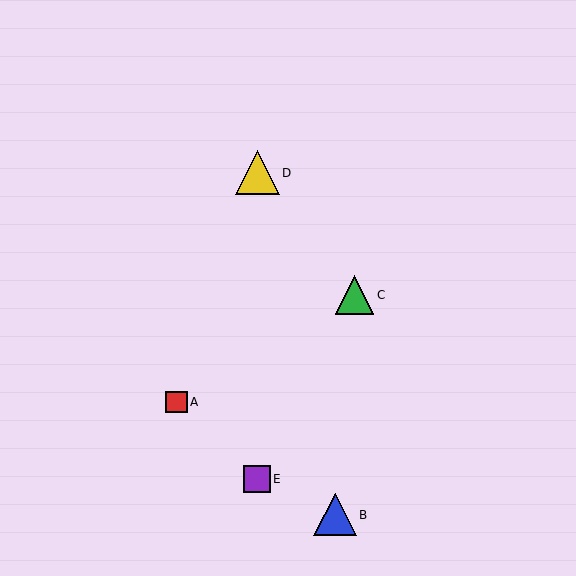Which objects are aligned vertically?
Objects D, E are aligned vertically.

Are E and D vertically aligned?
Yes, both are at x≈257.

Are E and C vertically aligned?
No, E is at x≈257 and C is at x≈354.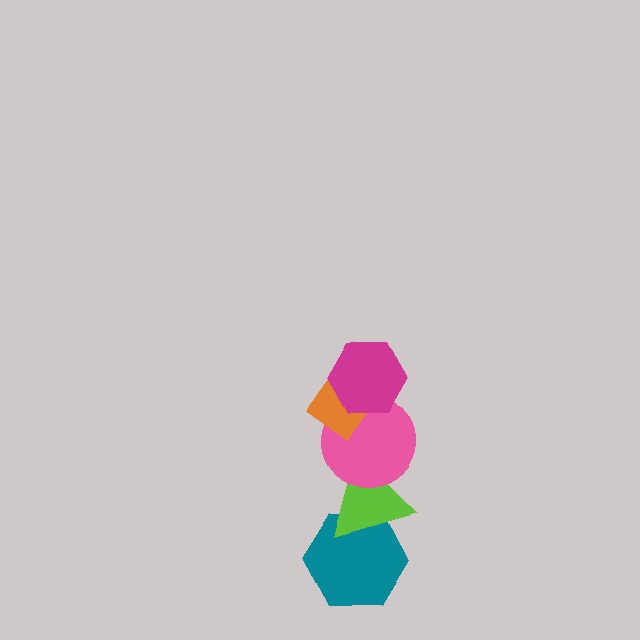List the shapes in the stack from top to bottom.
From top to bottom: the magenta hexagon, the orange rectangle, the pink circle, the lime triangle, the teal hexagon.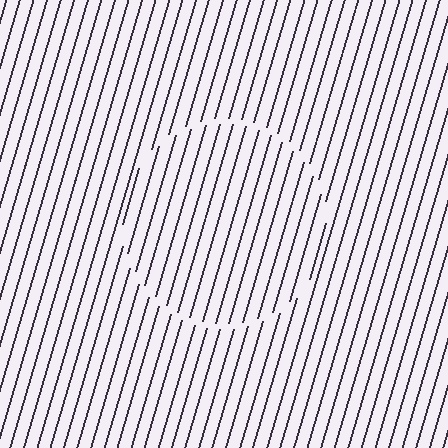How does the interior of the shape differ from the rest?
The interior of the shape contains the same grating, shifted by half a period — the contour is defined by the phase discontinuity where line-ends from the inner and outer gratings abut.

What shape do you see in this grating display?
An illusory circle. The interior of the shape contains the same grating, shifted by half a period — the contour is defined by the phase discontinuity where line-ends from the inner and outer gratings abut.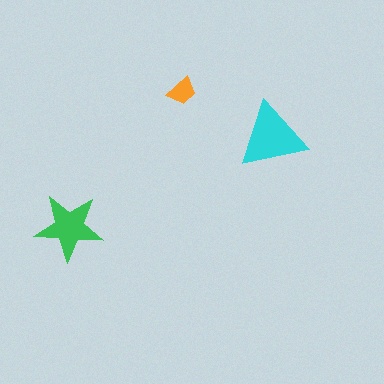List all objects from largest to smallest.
The cyan triangle, the green star, the orange trapezoid.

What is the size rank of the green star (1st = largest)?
2nd.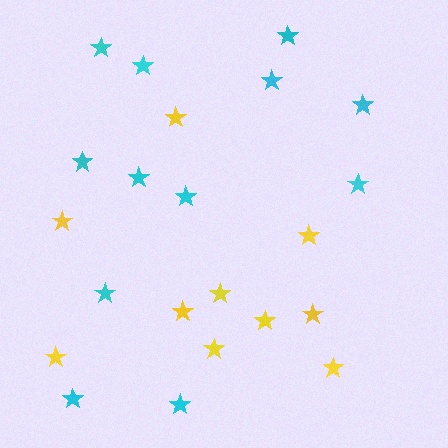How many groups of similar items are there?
There are 2 groups: one group of yellow stars (10) and one group of cyan stars (12).